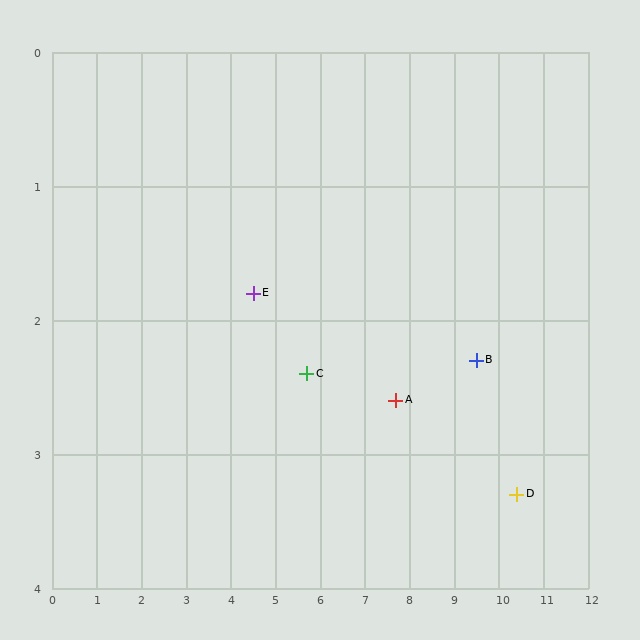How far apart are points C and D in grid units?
Points C and D are about 4.8 grid units apart.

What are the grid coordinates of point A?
Point A is at approximately (7.7, 2.6).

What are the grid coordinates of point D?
Point D is at approximately (10.4, 3.3).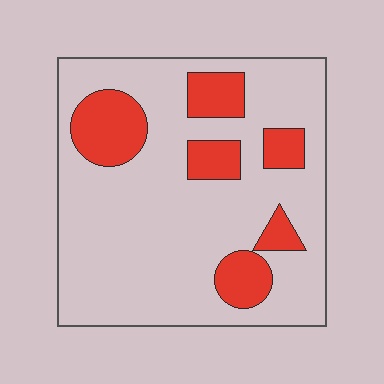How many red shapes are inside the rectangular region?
6.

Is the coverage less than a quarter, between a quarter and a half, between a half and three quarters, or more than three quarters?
Less than a quarter.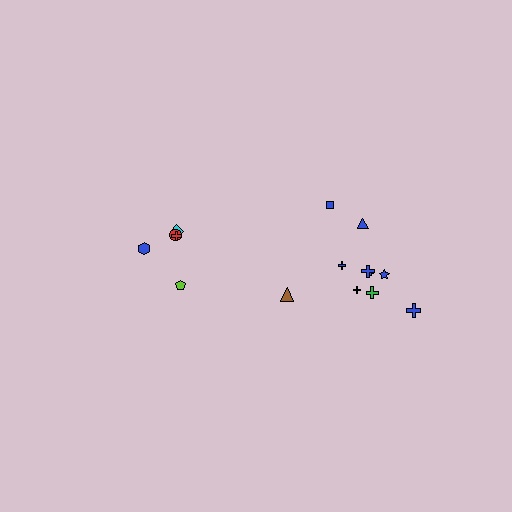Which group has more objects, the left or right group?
The right group.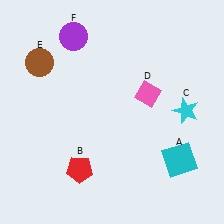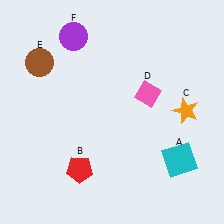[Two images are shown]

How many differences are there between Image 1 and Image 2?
There is 1 difference between the two images.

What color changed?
The star (C) changed from cyan in Image 1 to orange in Image 2.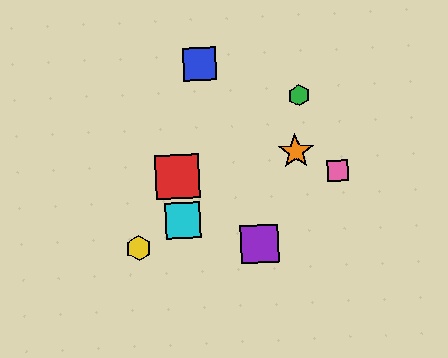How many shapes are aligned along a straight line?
3 shapes (the yellow hexagon, the orange star, the cyan square) are aligned along a straight line.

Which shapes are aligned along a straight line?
The yellow hexagon, the orange star, the cyan square are aligned along a straight line.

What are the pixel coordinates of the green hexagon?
The green hexagon is at (299, 95).